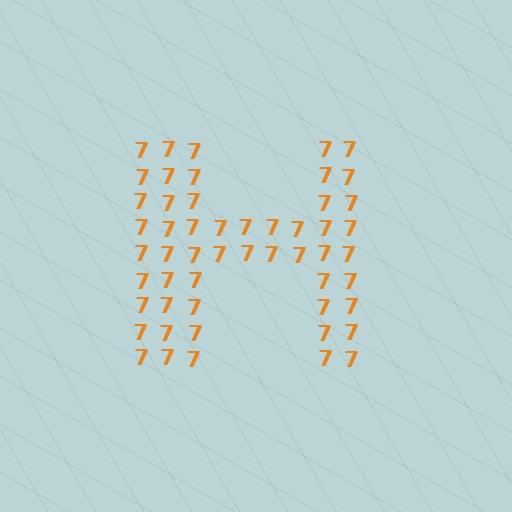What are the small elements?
The small elements are digit 7's.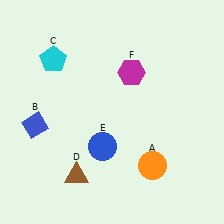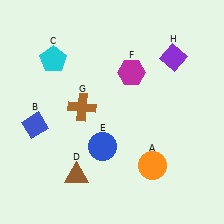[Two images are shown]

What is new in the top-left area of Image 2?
A brown cross (G) was added in the top-left area of Image 2.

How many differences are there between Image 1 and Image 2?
There are 2 differences between the two images.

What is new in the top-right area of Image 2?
A purple diamond (H) was added in the top-right area of Image 2.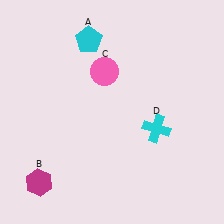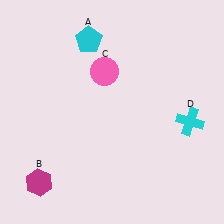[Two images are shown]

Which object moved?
The cyan cross (D) moved right.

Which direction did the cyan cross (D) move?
The cyan cross (D) moved right.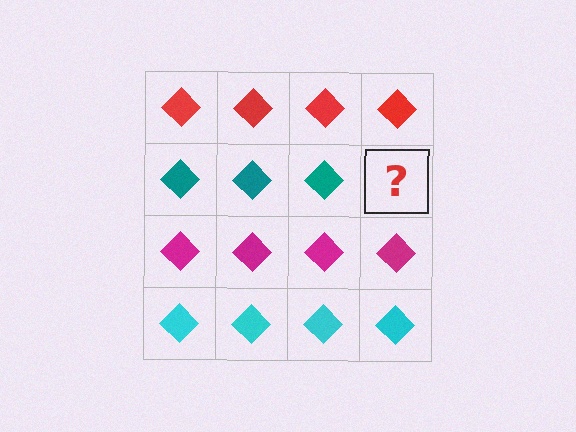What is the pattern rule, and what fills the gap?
The rule is that each row has a consistent color. The gap should be filled with a teal diamond.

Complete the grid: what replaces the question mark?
The question mark should be replaced with a teal diamond.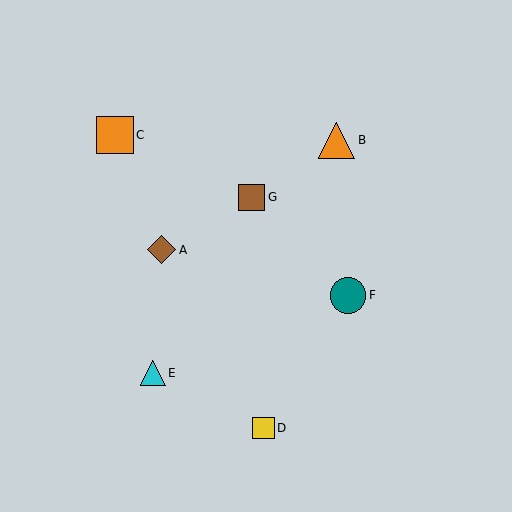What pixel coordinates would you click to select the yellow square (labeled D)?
Click at (263, 428) to select the yellow square D.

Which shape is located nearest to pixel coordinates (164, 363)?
The cyan triangle (labeled E) at (153, 373) is nearest to that location.